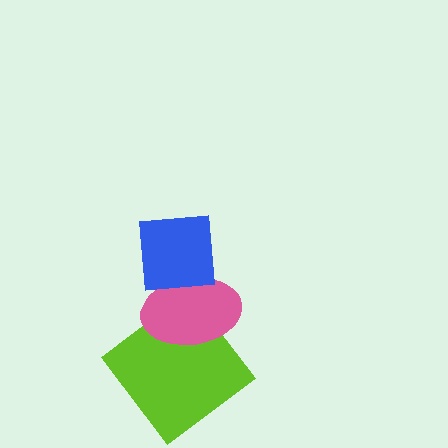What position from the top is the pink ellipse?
The pink ellipse is 2nd from the top.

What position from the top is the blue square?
The blue square is 1st from the top.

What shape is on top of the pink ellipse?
The blue square is on top of the pink ellipse.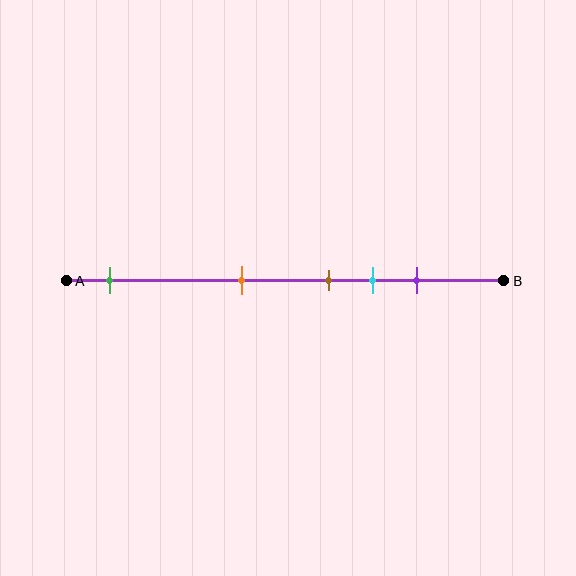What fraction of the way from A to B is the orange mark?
The orange mark is approximately 40% (0.4) of the way from A to B.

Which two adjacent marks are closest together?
The brown and cyan marks are the closest adjacent pair.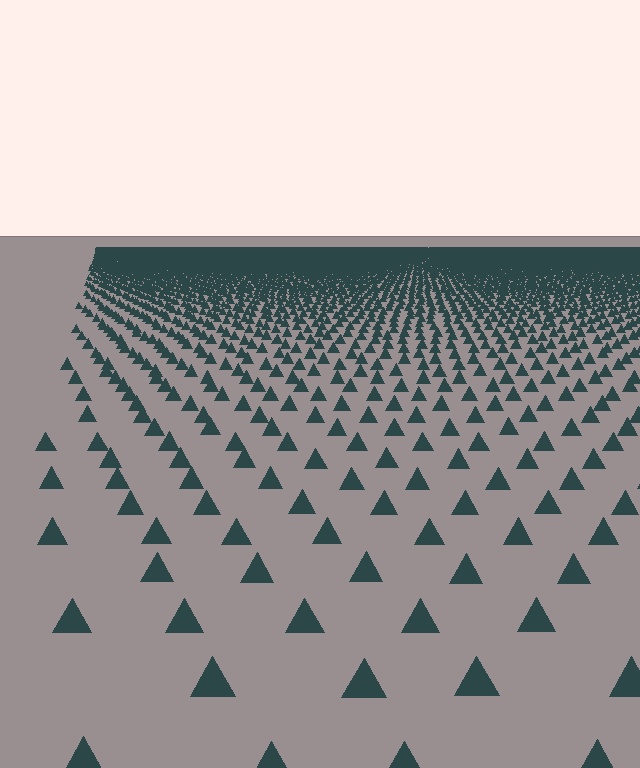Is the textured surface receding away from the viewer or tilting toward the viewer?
The surface is receding away from the viewer. Texture elements get smaller and denser toward the top.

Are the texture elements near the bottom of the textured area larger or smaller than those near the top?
Larger. Near the bottom, elements are closer to the viewer and appear at a bigger on-screen size.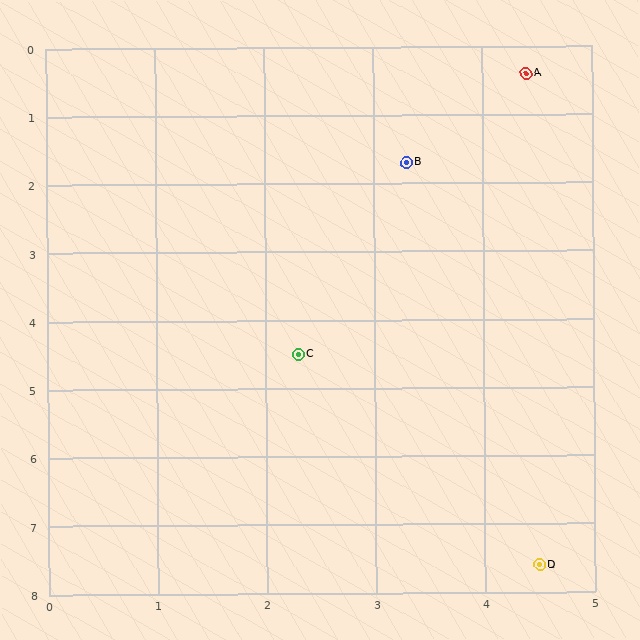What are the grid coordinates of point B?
Point B is at approximately (3.3, 1.7).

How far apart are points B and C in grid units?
Points B and C are about 3.0 grid units apart.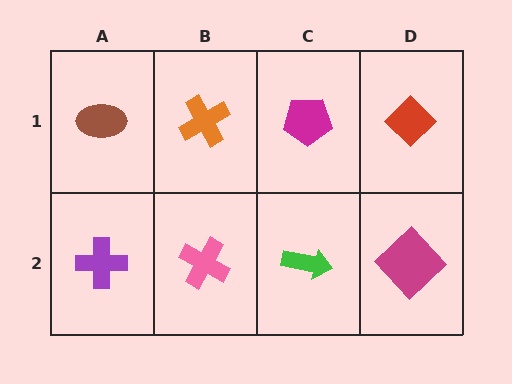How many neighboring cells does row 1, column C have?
3.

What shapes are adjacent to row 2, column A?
A brown ellipse (row 1, column A), a pink cross (row 2, column B).